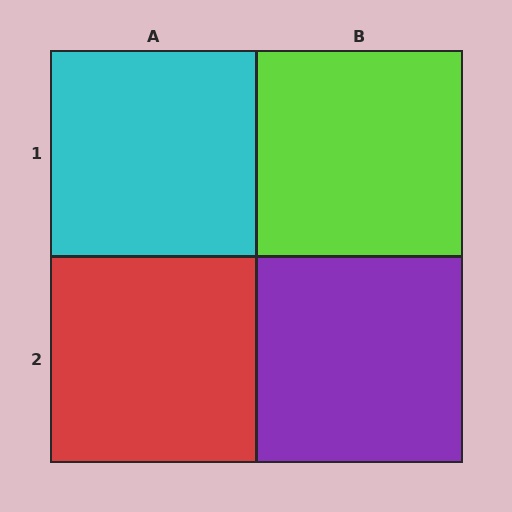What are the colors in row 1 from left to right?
Cyan, lime.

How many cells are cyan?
1 cell is cyan.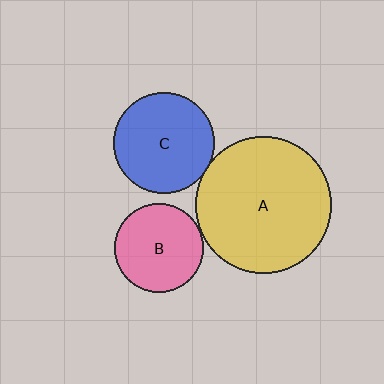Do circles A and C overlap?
Yes.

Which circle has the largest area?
Circle A (yellow).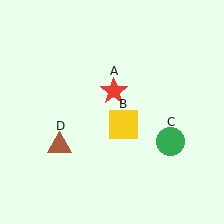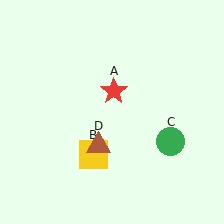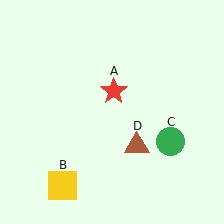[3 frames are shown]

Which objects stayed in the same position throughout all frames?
Red star (object A) and green circle (object C) remained stationary.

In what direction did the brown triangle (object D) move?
The brown triangle (object D) moved right.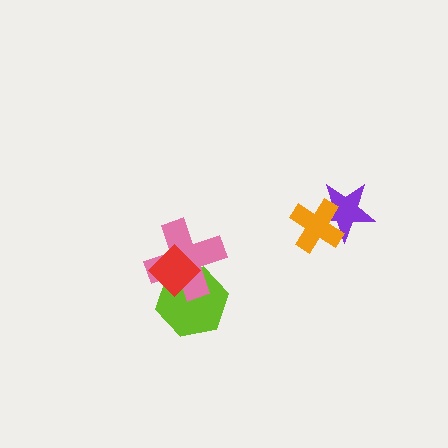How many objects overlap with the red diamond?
2 objects overlap with the red diamond.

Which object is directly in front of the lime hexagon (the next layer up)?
The pink cross is directly in front of the lime hexagon.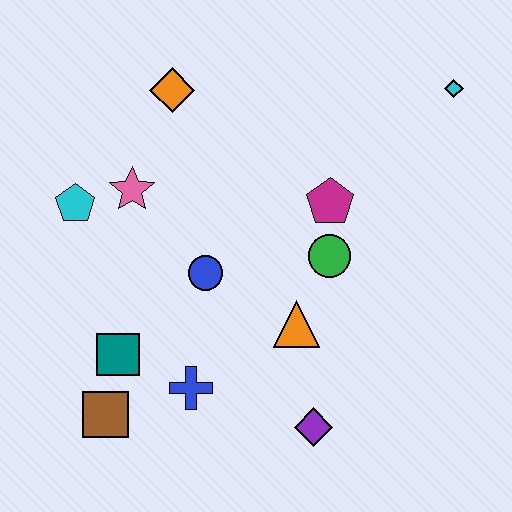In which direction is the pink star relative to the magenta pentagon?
The pink star is to the left of the magenta pentagon.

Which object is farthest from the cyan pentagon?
The cyan diamond is farthest from the cyan pentagon.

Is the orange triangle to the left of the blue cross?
No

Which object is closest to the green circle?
The magenta pentagon is closest to the green circle.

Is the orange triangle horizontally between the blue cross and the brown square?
No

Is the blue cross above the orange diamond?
No